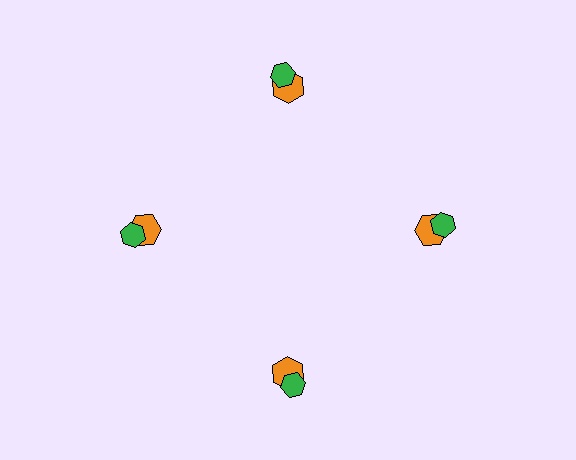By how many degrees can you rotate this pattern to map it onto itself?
The pattern maps onto itself every 90 degrees of rotation.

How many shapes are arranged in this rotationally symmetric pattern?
There are 8 shapes, arranged in 4 groups of 2.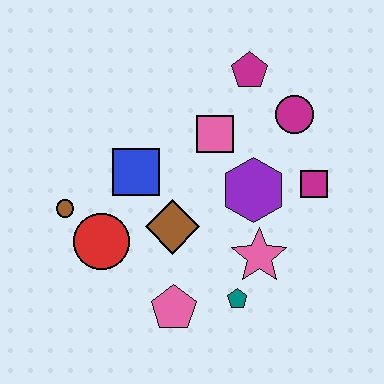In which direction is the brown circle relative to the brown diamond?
The brown circle is to the left of the brown diamond.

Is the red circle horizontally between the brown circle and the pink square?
Yes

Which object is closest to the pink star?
The teal pentagon is closest to the pink star.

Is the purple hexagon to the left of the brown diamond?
No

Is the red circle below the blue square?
Yes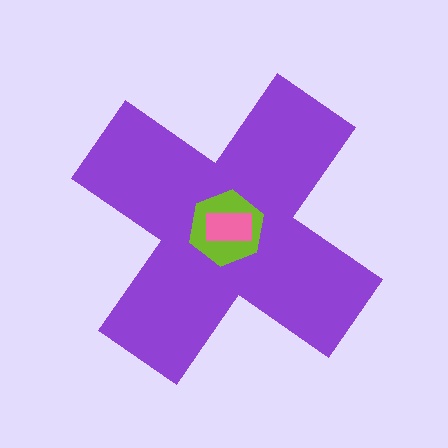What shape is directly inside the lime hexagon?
The pink rectangle.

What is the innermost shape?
The pink rectangle.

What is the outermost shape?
The purple cross.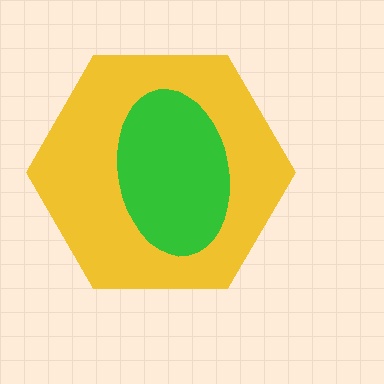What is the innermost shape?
The green ellipse.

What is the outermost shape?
The yellow hexagon.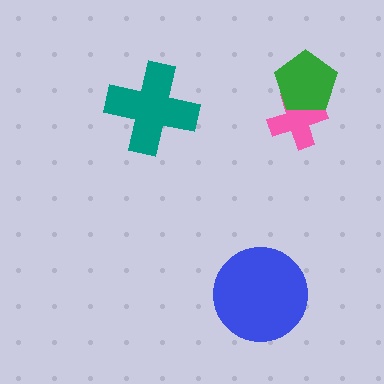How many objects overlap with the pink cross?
1 object overlaps with the pink cross.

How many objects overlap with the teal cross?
0 objects overlap with the teal cross.